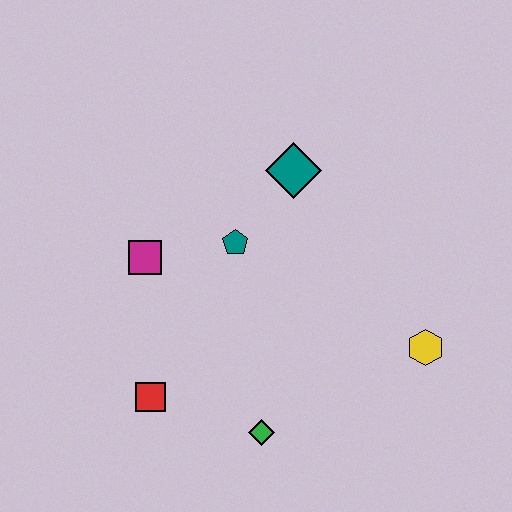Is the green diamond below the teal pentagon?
Yes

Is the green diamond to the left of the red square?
No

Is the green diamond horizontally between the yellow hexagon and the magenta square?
Yes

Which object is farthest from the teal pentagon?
The yellow hexagon is farthest from the teal pentagon.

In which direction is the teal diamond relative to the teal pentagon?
The teal diamond is above the teal pentagon.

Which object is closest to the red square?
The green diamond is closest to the red square.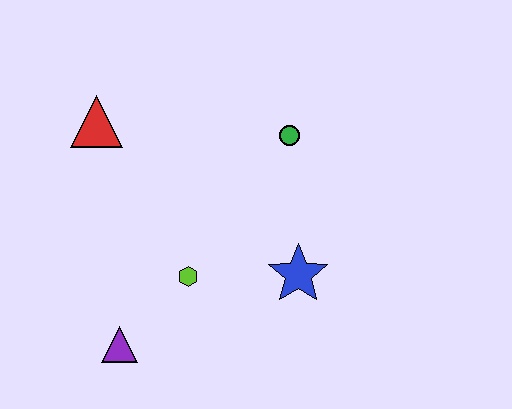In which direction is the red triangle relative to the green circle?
The red triangle is to the left of the green circle.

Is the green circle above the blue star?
Yes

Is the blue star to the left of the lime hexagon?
No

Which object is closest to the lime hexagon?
The purple triangle is closest to the lime hexagon.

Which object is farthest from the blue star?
The red triangle is farthest from the blue star.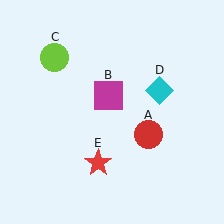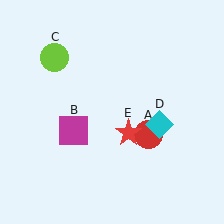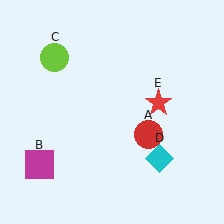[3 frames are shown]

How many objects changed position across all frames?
3 objects changed position: magenta square (object B), cyan diamond (object D), red star (object E).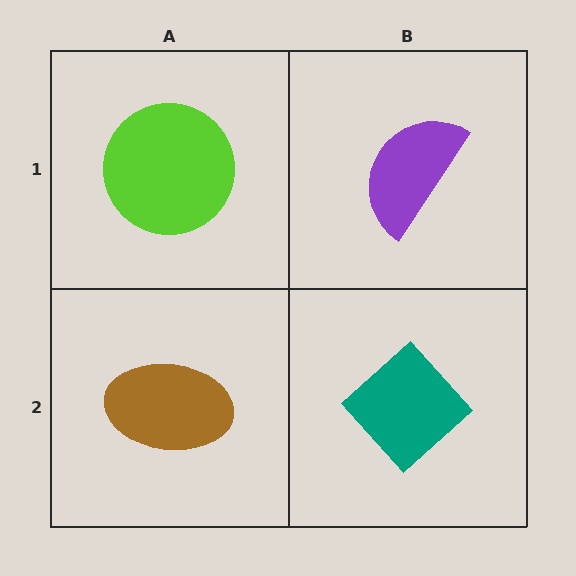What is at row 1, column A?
A lime circle.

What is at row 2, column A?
A brown ellipse.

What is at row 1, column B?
A purple semicircle.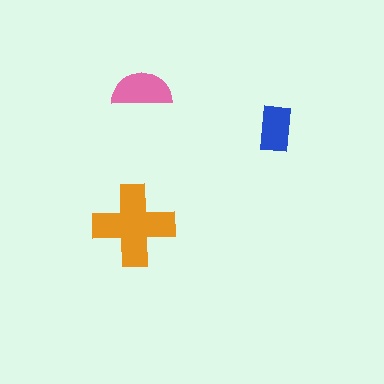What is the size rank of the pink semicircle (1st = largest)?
2nd.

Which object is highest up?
The pink semicircle is topmost.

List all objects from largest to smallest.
The orange cross, the pink semicircle, the blue rectangle.